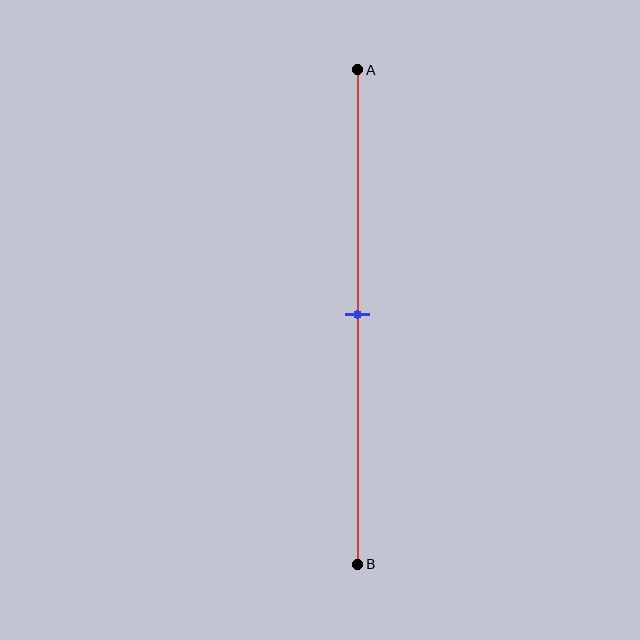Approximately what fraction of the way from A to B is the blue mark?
The blue mark is approximately 50% of the way from A to B.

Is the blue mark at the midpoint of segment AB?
Yes, the mark is approximately at the midpoint.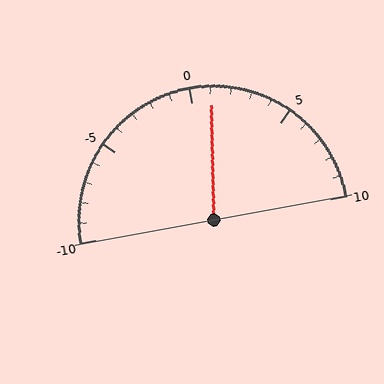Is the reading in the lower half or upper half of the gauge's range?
The reading is in the upper half of the range (-10 to 10).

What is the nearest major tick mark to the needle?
The nearest major tick mark is 0.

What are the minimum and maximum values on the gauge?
The gauge ranges from -10 to 10.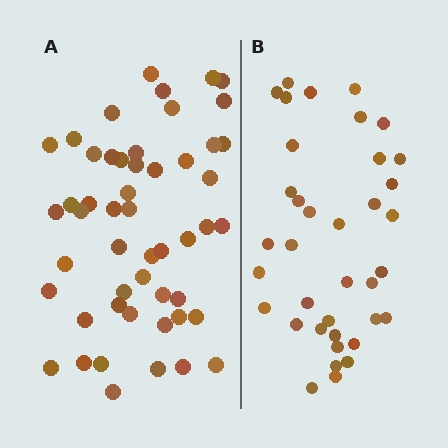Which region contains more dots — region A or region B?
Region A (the left region) has more dots.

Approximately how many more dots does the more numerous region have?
Region A has approximately 15 more dots than region B.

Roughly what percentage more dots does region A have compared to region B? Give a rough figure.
About 40% more.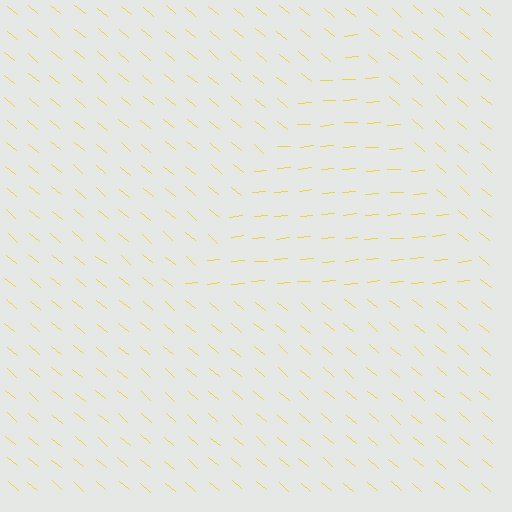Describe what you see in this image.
The image is filled with small yellow line segments. A triangle region in the image has lines oriented differently from the surrounding lines, creating a visible texture boundary.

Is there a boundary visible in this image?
Yes, there is a texture boundary formed by a change in line orientation.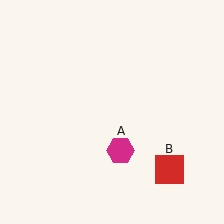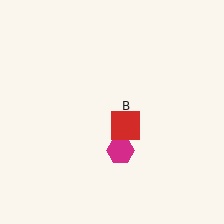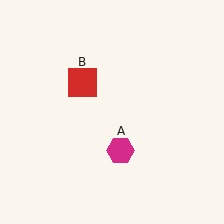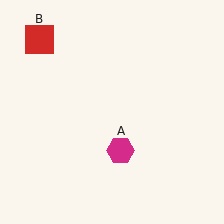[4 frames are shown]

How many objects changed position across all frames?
1 object changed position: red square (object B).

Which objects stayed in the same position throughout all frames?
Magenta hexagon (object A) remained stationary.